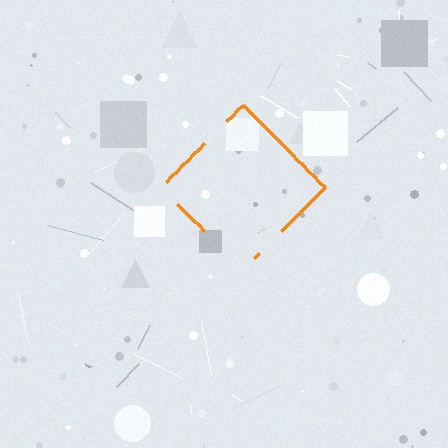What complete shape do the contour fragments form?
The contour fragments form a diamond.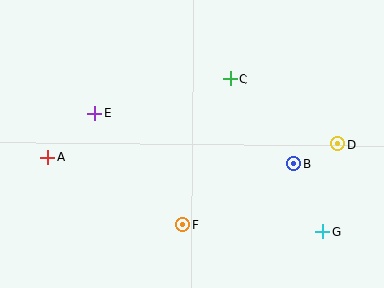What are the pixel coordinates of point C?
Point C is at (230, 79).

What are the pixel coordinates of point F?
Point F is at (183, 225).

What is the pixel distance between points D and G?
The distance between D and G is 89 pixels.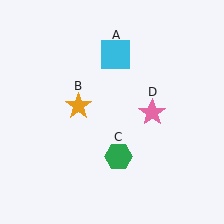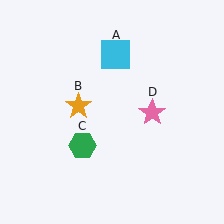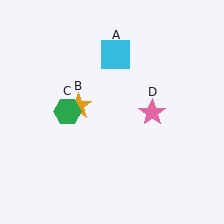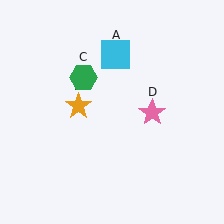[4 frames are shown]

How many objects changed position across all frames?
1 object changed position: green hexagon (object C).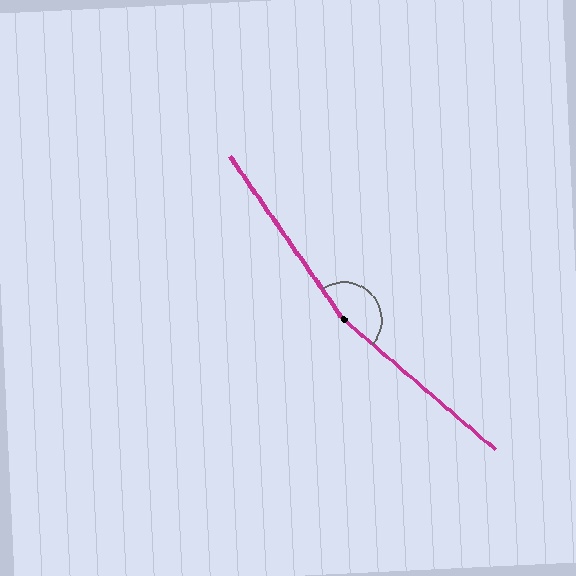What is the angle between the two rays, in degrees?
Approximately 165 degrees.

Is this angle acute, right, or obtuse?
It is obtuse.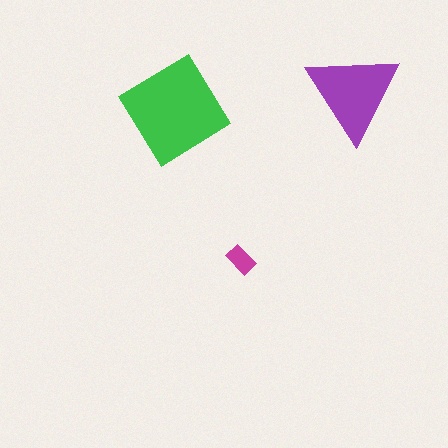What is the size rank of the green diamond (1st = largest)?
1st.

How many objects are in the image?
There are 3 objects in the image.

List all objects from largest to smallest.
The green diamond, the purple triangle, the magenta rectangle.